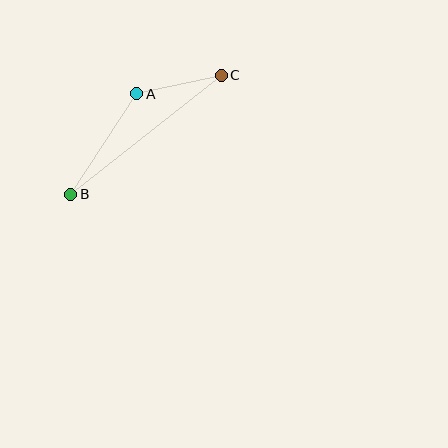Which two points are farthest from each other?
Points B and C are farthest from each other.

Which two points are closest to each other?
Points A and C are closest to each other.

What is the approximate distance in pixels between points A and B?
The distance between A and B is approximately 120 pixels.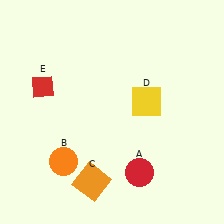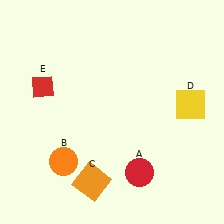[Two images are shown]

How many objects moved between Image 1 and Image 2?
1 object moved between the two images.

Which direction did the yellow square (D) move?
The yellow square (D) moved right.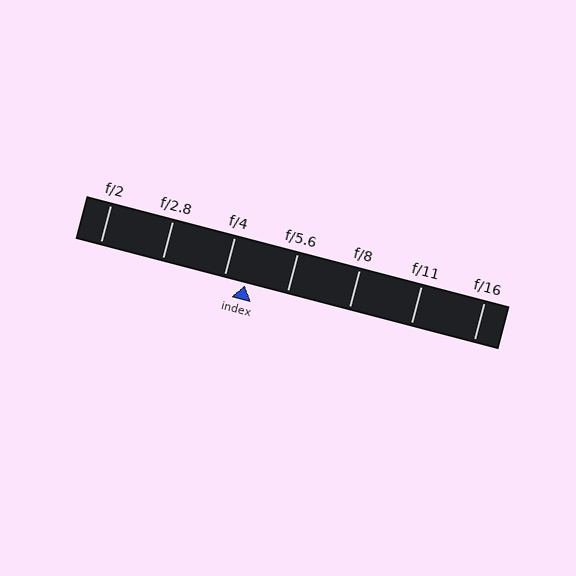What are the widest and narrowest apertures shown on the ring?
The widest aperture shown is f/2 and the narrowest is f/16.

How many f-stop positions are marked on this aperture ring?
There are 7 f-stop positions marked.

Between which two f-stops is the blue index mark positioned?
The index mark is between f/4 and f/5.6.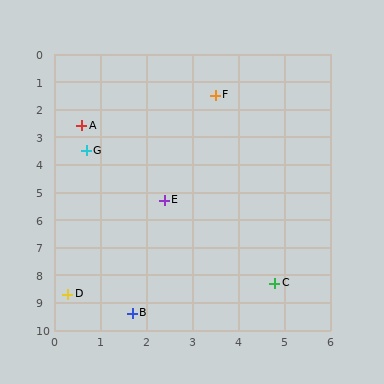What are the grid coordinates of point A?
Point A is at approximately (0.6, 2.6).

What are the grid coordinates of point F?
Point F is at approximately (3.5, 1.5).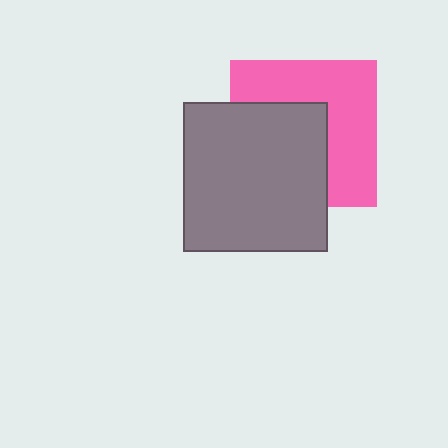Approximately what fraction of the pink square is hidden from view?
Roughly 47% of the pink square is hidden behind the gray rectangle.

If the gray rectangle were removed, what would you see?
You would see the complete pink square.